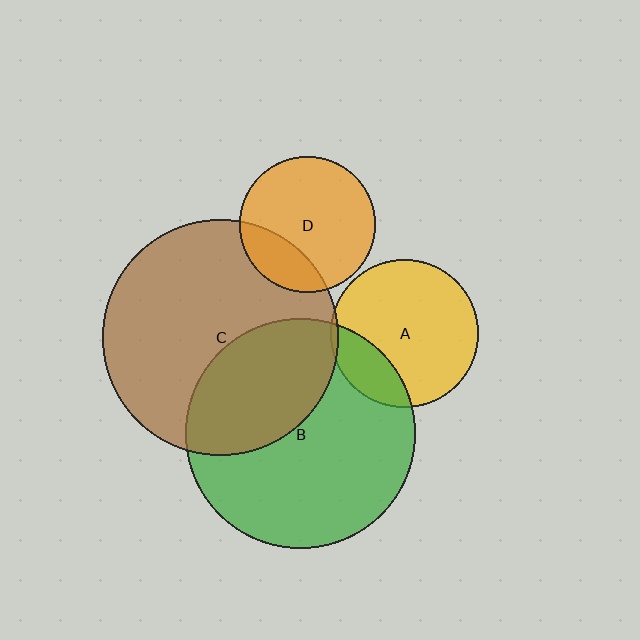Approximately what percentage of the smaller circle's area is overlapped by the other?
Approximately 35%.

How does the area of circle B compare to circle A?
Approximately 2.4 times.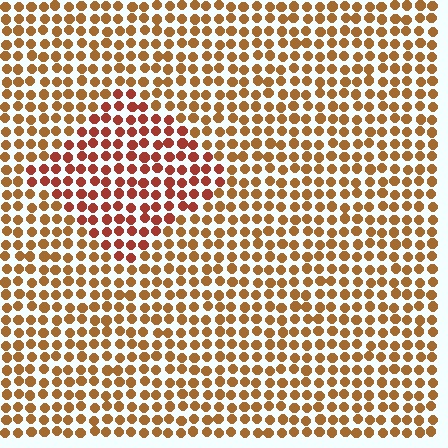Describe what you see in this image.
The image is filled with small brown elements in a uniform arrangement. A diamond-shaped region is visible where the elements are tinted to a slightly different hue, forming a subtle color boundary.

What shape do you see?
I see a diamond.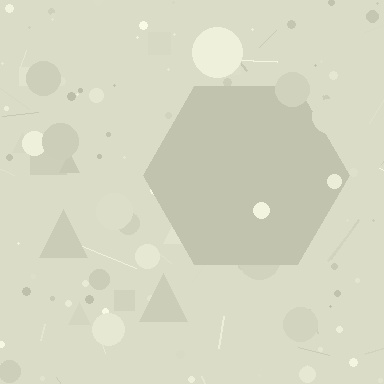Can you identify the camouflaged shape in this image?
The camouflaged shape is a hexagon.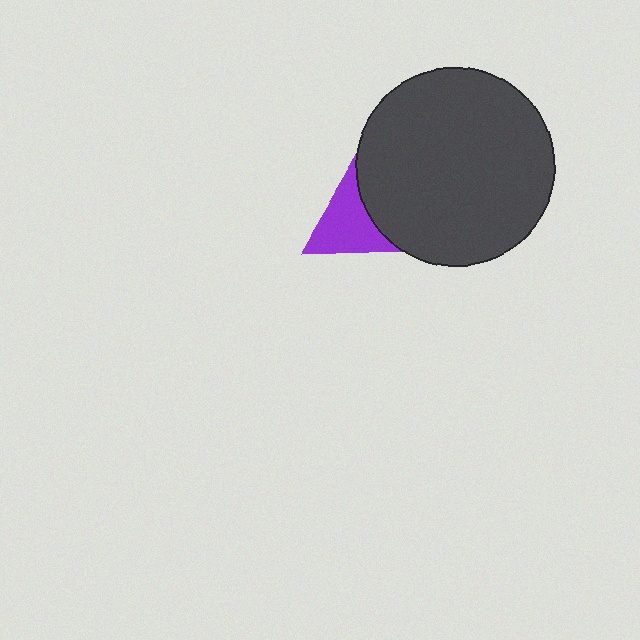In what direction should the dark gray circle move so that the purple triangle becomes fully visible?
The dark gray circle should move right. That is the shortest direction to clear the overlap and leave the purple triangle fully visible.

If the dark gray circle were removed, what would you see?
You would see the complete purple triangle.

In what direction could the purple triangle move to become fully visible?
The purple triangle could move left. That would shift it out from behind the dark gray circle entirely.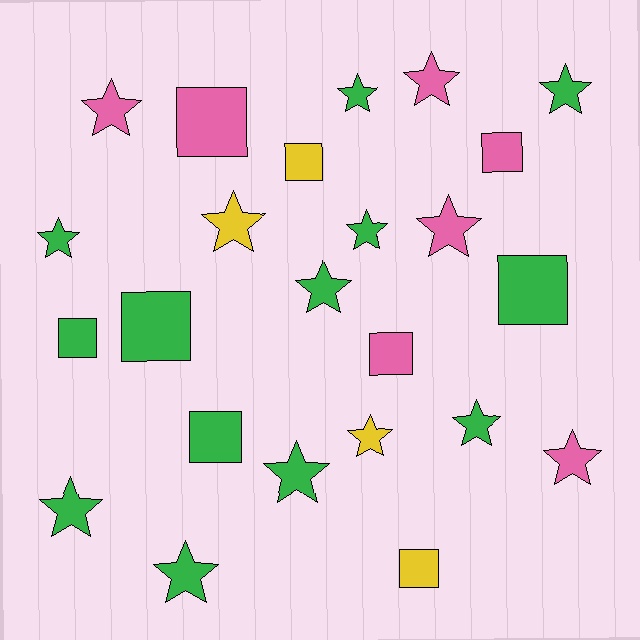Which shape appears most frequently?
Star, with 15 objects.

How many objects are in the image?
There are 24 objects.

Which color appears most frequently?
Green, with 13 objects.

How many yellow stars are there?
There are 2 yellow stars.